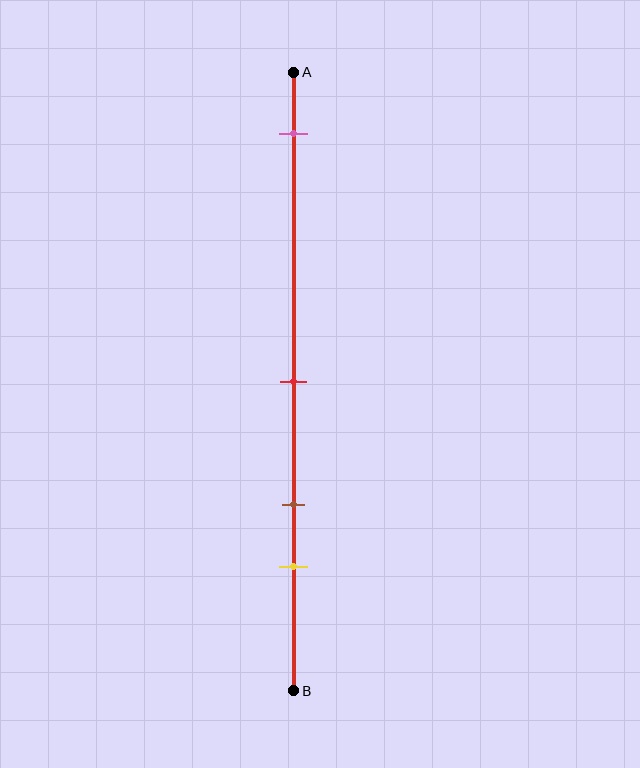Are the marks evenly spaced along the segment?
No, the marks are not evenly spaced.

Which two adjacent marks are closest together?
The brown and yellow marks are the closest adjacent pair.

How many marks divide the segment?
There are 4 marks dividing the segment.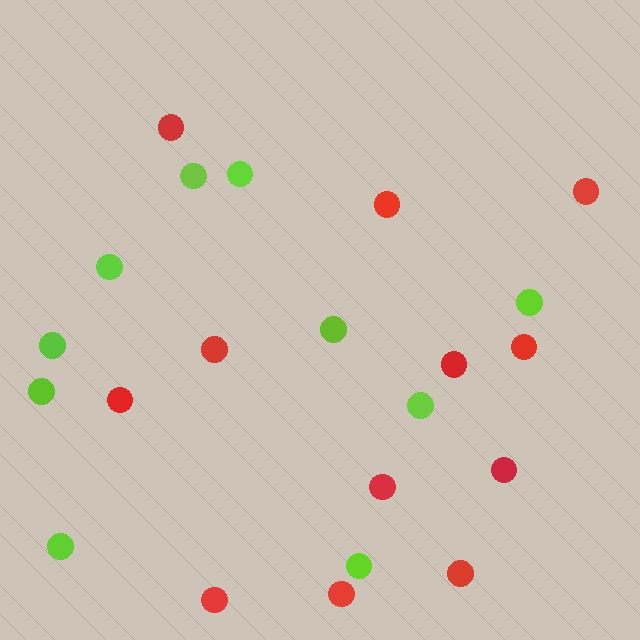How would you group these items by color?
There are 2 groups: one group of lime circles (10) and one group of red circles (12).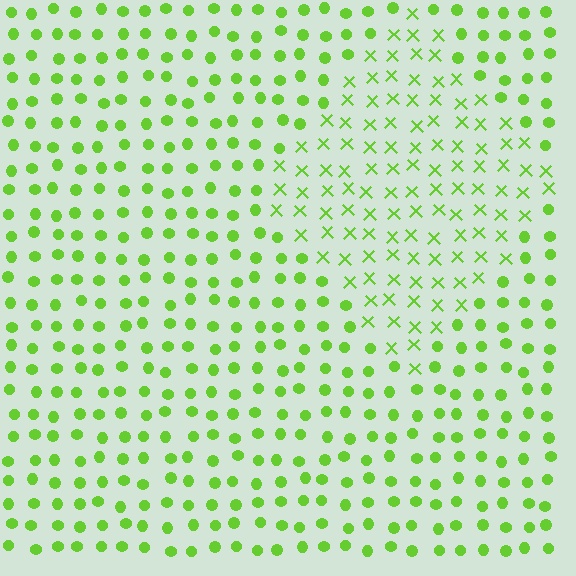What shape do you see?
I see a diamond.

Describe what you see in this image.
The image is filled with small lime elements arranged in a uniform grid. A diamond-shaped region contains X marks, while the surrounding area contains circles. The boundary is defined purely by the change in element shape.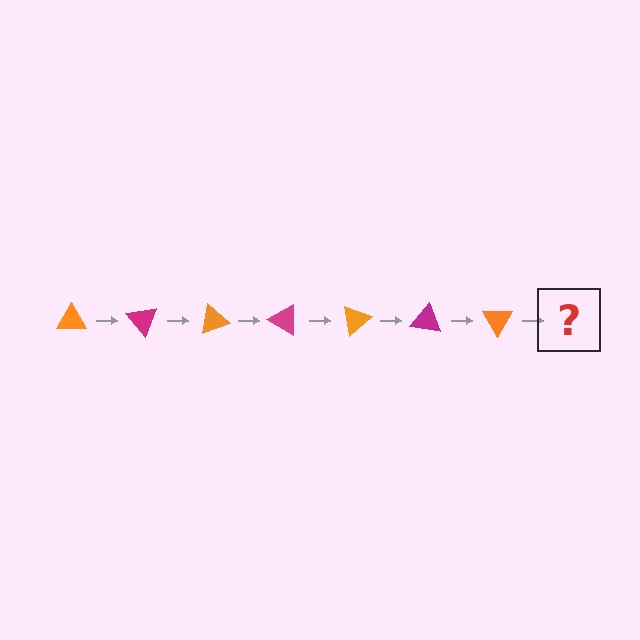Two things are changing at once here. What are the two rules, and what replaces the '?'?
The two rules are that it rotates 50 degrees each step and the color cycles through orange and magenta. The '?' should be a magenta triangle, rotated 350 degrees from the start.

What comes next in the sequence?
The next element should be a magenta triangle, rotated 350 degrees from the start.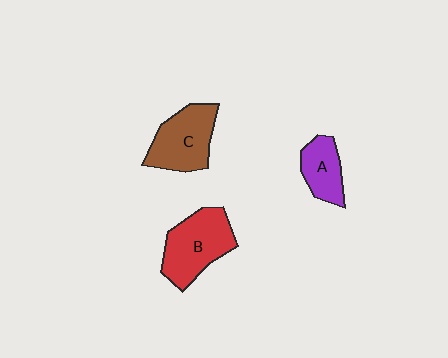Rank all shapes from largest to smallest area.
From largest to smallest: B (red), C (brown), A (purple).